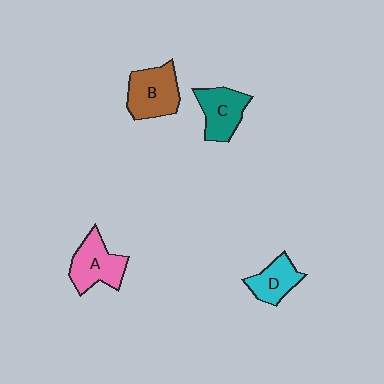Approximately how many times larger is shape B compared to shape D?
Approximately 1.4 times.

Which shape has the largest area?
Shape B (brown).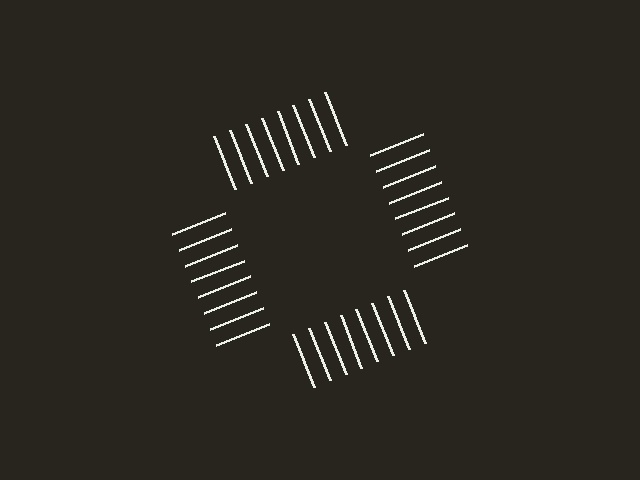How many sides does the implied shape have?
4 sides — the line-ends trace a square.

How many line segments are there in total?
32 — 8 along each of the 4 edges.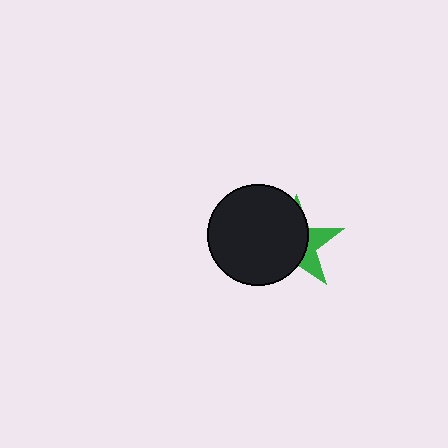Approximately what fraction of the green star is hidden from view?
Roughly 68% of the green star is hidden behind the black circle.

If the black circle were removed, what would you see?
You would see the complete green star.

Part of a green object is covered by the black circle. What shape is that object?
It is a star.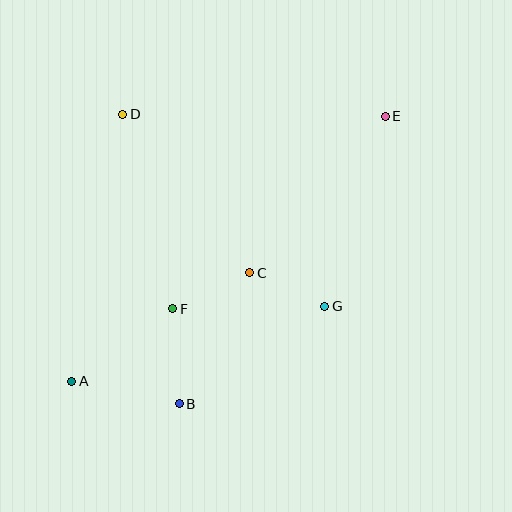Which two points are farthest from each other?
Points A and E are farthest from each other.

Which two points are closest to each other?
Points C and G are closest to each other.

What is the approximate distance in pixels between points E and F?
The distance between E and F is approximately 286 pixels.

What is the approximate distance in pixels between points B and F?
The distance between B and F is approximately 95 pixels.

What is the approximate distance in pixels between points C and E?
The distance between C and E is approximately 207 pixels.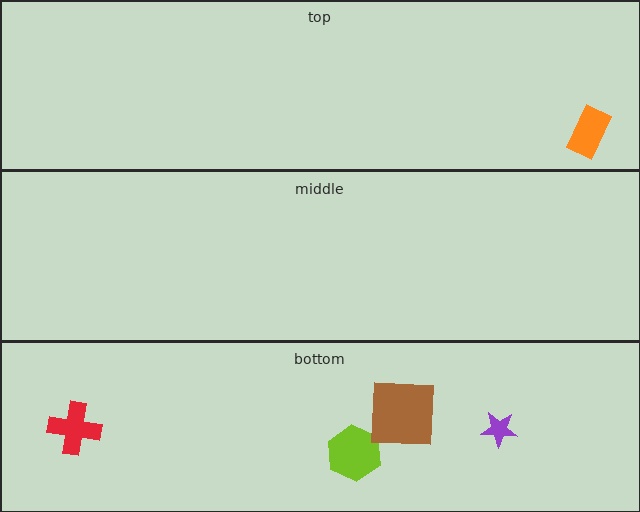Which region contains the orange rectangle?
The top region.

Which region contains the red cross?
The bottom region.